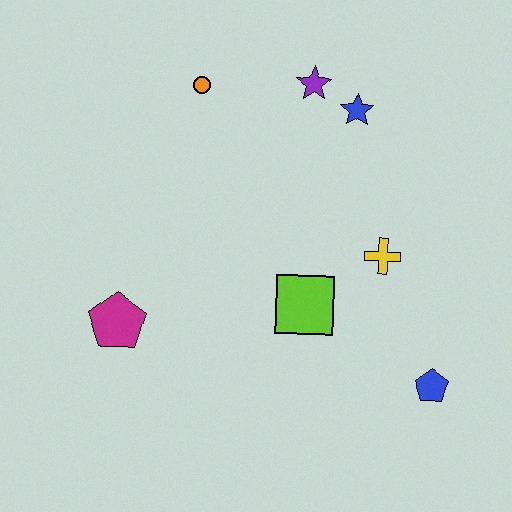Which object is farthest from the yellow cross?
The magenta pentagon is farthest from the yellow cross.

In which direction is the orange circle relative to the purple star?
The orange circle is to the left of the purple star.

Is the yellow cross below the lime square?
No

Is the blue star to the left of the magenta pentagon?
No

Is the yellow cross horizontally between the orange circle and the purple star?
No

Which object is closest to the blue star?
The purple star is closest to the blue star.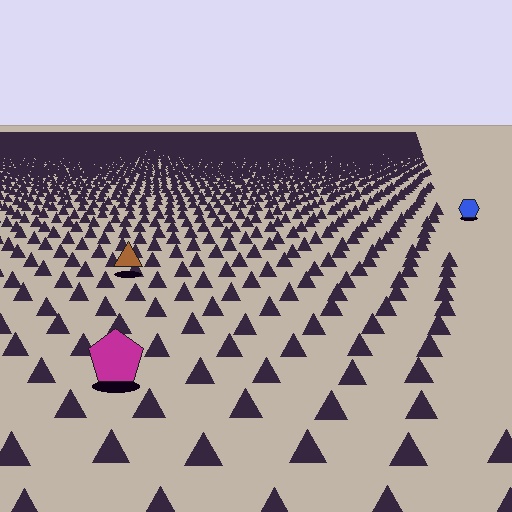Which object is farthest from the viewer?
The blue hexagon is farthest from the viewer. It appears smaller and the ground texture around it is denser.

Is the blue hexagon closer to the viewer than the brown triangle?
No. The brown triangle is closer — you can tell from the texture gradient: the ground texture is coarser near it.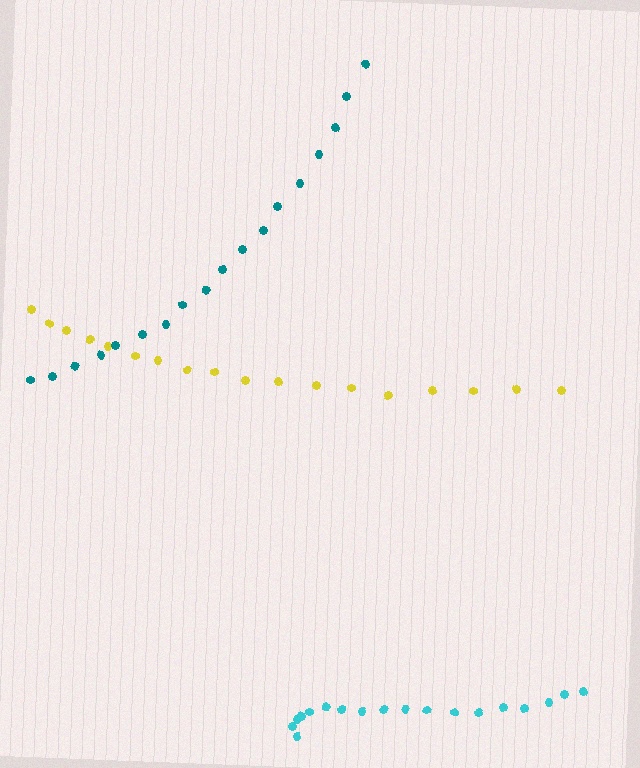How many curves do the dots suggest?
There are 3 distinct paths.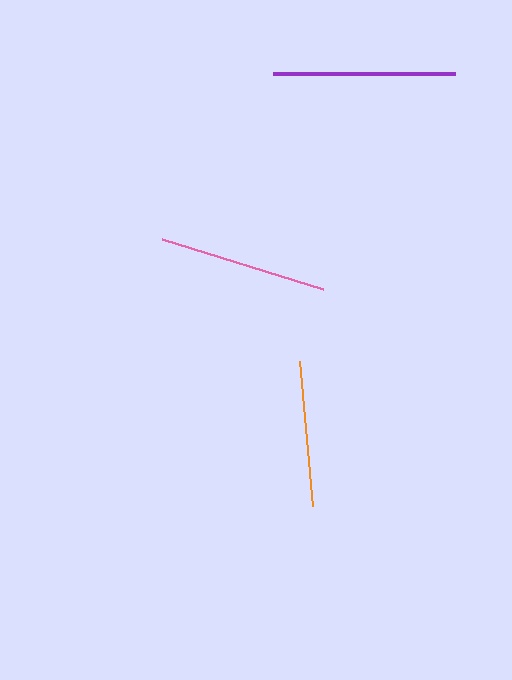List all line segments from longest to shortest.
From longest to shortest: purple, pink, orange.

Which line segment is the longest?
The purple line is the longest at approximately 183 pixels.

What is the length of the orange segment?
The orange segment is approximately 146 pixels long.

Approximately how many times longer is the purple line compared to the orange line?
The purple line is approximately 1.3 times the length of the orange line.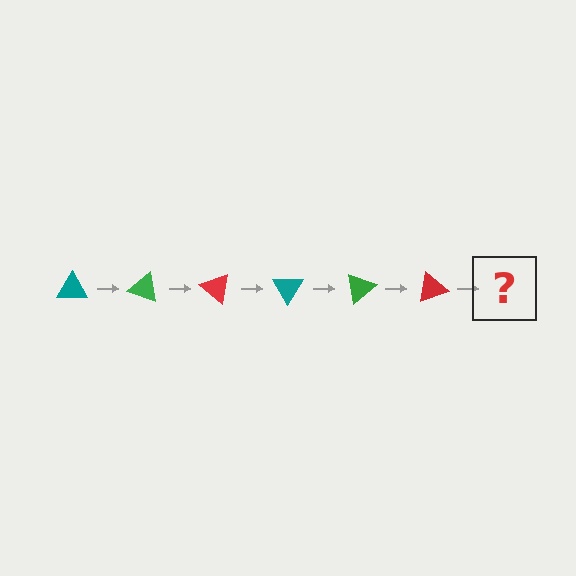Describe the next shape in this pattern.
It should be a teal triangle, rotated 120 degrees from the start.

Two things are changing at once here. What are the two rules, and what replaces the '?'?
The two rules are that it rotates 20 degrees each step and the color cycles through teal, green, and red. The '?' should be a teal triangle, rotated 120 degrees from the start.